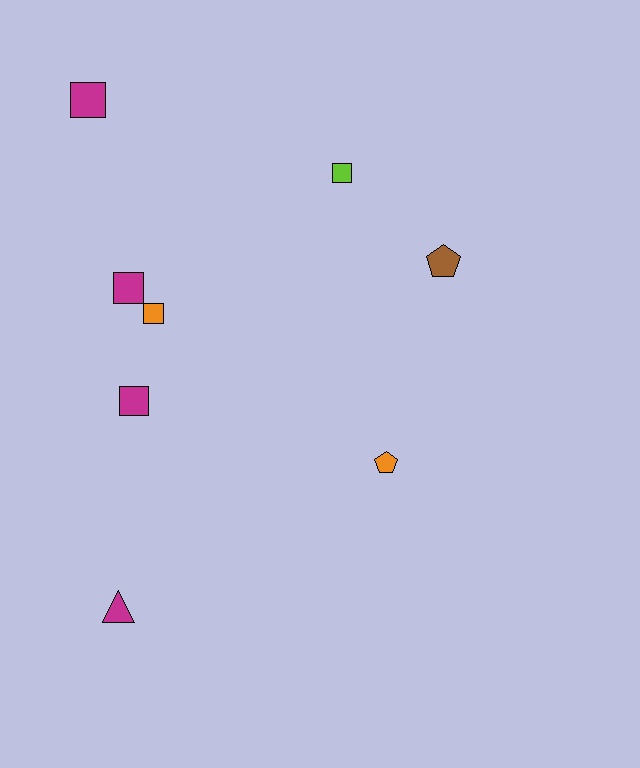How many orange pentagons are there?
There is 1 orange pentagon.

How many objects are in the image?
There are 8 objects.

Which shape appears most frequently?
Square, with 5 objects.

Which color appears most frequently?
Magenta, with 4 objects.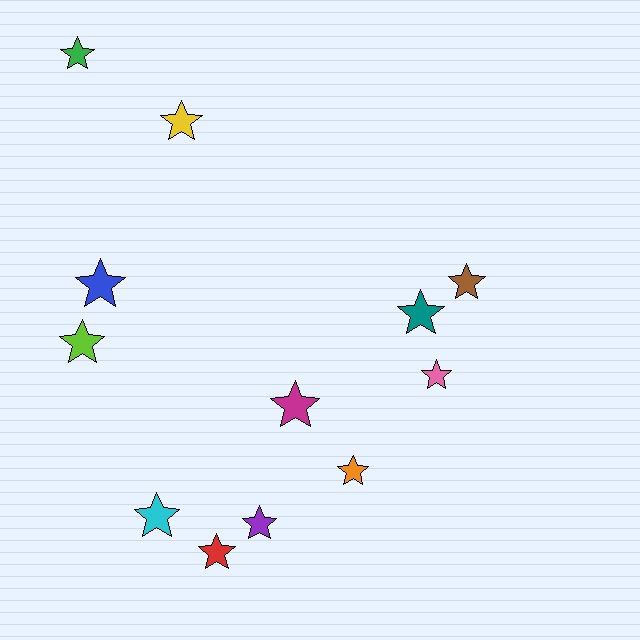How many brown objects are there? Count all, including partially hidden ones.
There is 1 brown object.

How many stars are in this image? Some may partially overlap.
There are 12 stars.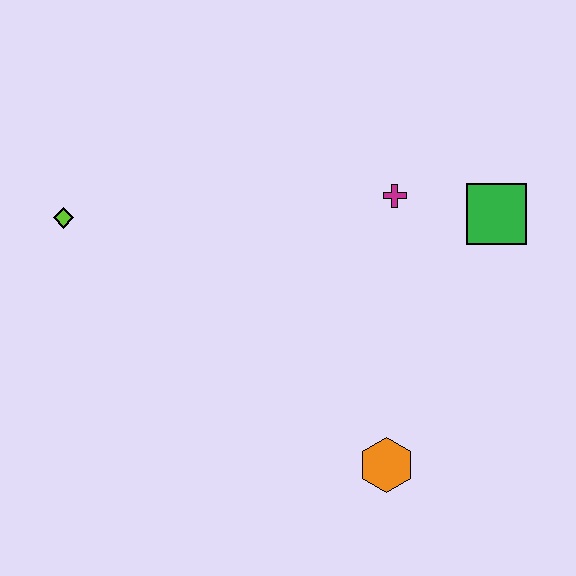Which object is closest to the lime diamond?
The magenta cross is closest to the lime diamond.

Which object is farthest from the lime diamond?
The green square is farthest from the lime diamond.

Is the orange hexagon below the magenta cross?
Yes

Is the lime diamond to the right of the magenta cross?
No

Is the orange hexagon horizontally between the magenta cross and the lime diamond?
Yes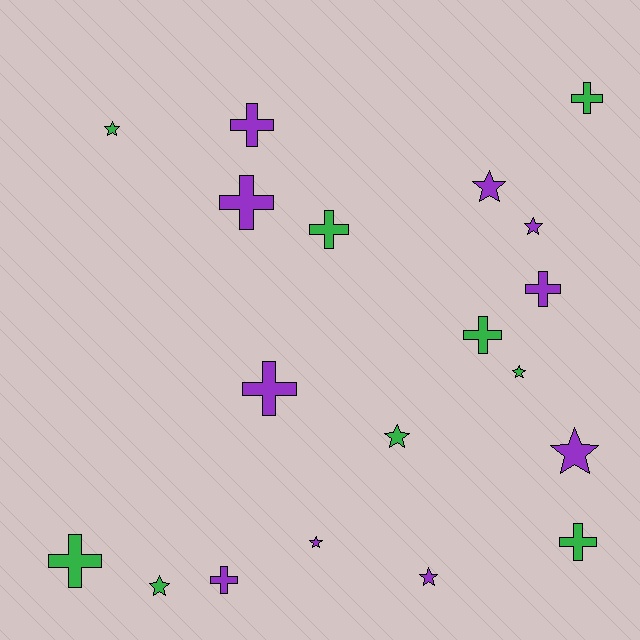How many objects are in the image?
There are 19 objects.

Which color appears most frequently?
Purple, with 10 objects.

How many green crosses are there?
There are 5 green crosses.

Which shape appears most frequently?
Cross, with 10 objects.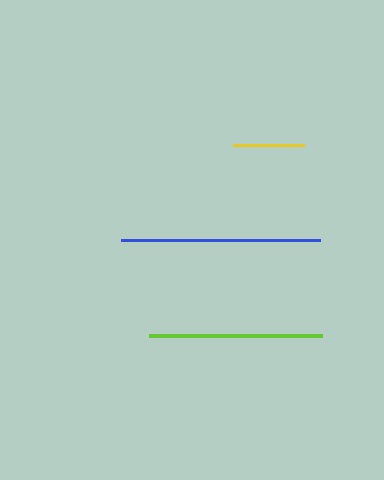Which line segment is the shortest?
The yellow line is the shortest at approximately 70 pixels.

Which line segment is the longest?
The blue line is the longest at approximately 199 pixels.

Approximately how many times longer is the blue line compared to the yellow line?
The blue line is approximately 2.8 times the length of the yellow line.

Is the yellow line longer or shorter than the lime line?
The lime line is longer than the yellow line.